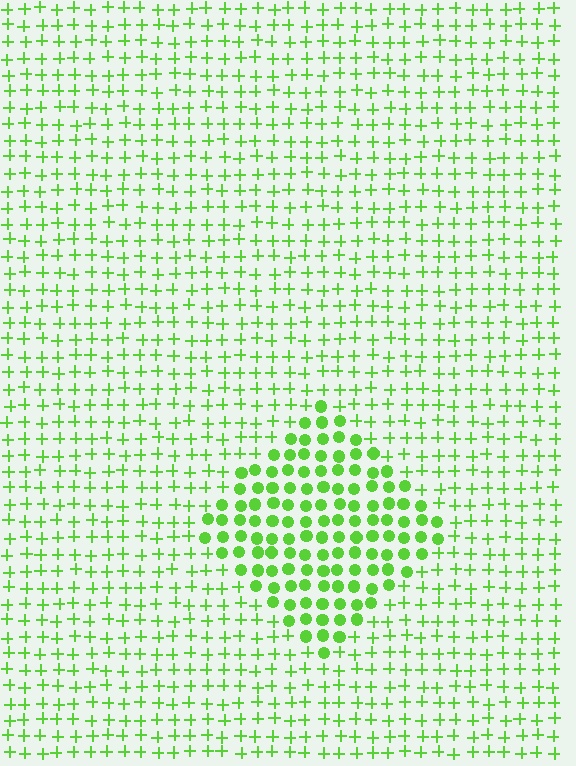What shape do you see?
I see a diamond.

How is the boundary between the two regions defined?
The boundary is defined by a change in element shape: circles inside vs. plus signs outside. All elements share the same color and spacing.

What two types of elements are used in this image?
The image uses circles inside the diamond region and plus signs outside it.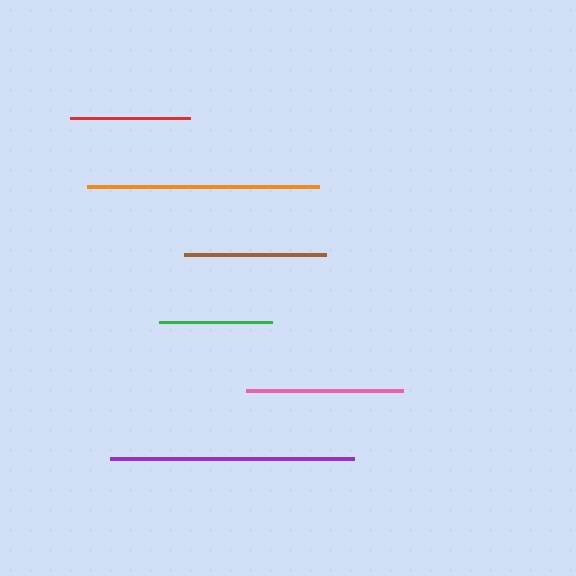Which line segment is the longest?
The purple line is the longest at approximately 244 pixels.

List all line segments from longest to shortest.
From longest to shortest: purple, orange, pink, brown, red, green.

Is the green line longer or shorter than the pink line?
The pink line is longer than the green line.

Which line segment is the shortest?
The green line is the shortest at approximately 113 pixels.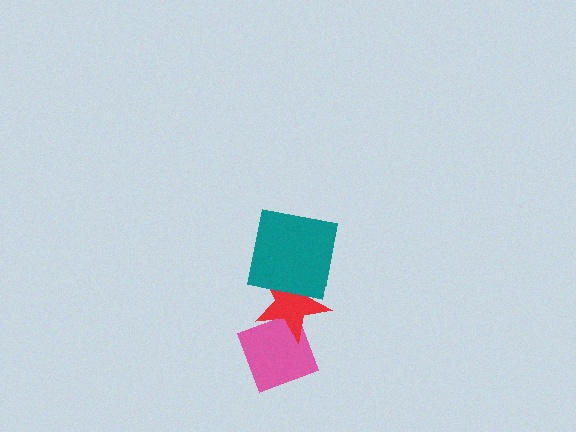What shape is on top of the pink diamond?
The red star is on top of the pink diamond.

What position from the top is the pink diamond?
The pink diamond is 3rd from the top.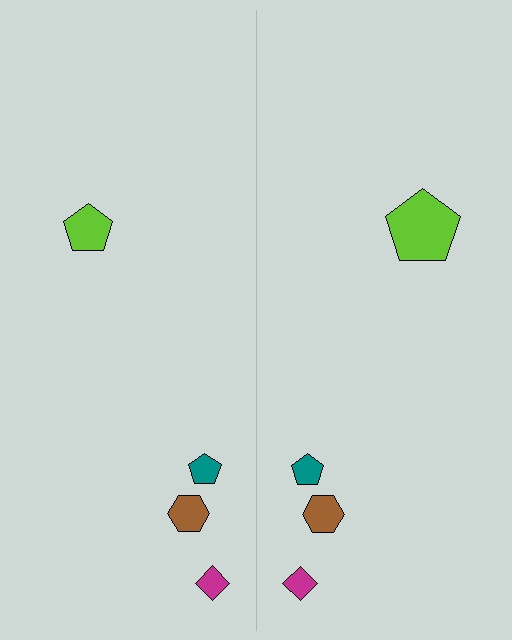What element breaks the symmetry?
The lime pentagon on the right side has a different size than its mirror counterpart.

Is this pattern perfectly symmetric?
No, the pattern is not perfectly symmetric. The lime pentagon on the right side has a different size than its mirror counterpart.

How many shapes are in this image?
There are 8 shapes in this image.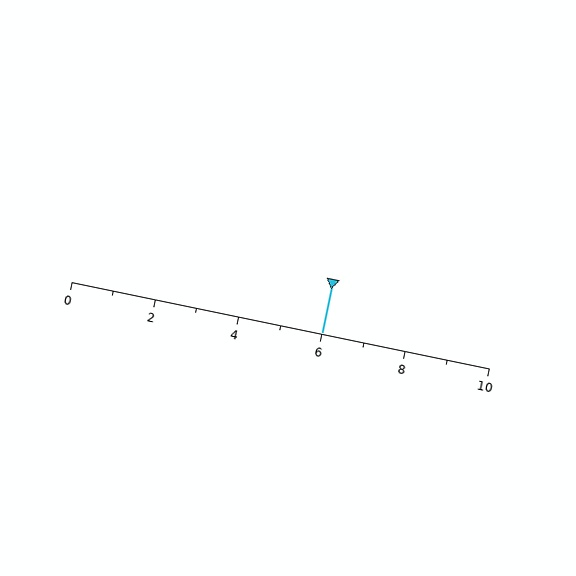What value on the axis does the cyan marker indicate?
The marker indicates approximately 6.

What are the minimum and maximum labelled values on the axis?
The axis runs from 0 to 10.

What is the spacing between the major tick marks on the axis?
The major ticks are spaced 2 apart.